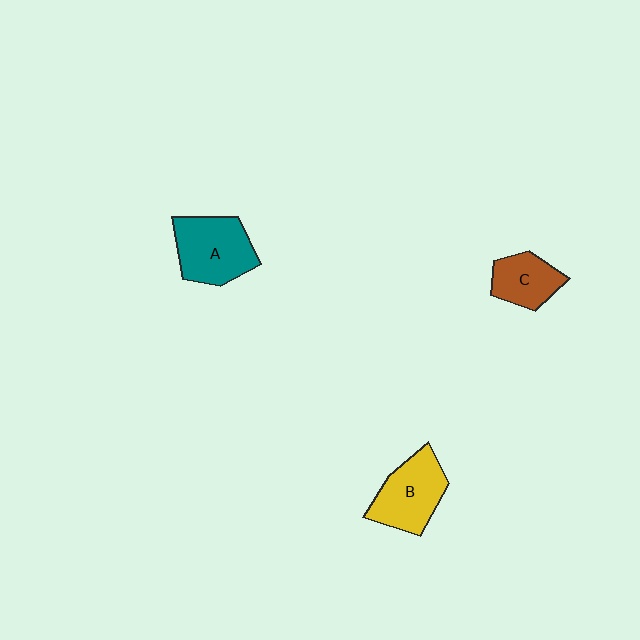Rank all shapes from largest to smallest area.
From largest to smallest: A (teal), B (yellow), C (brown).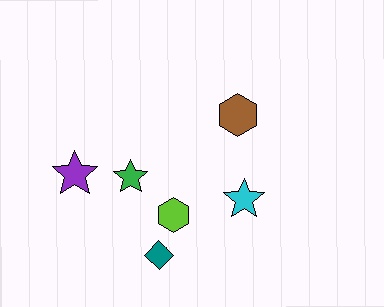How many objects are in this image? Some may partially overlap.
There are 6 objects.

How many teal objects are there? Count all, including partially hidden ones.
There is 1 teal object.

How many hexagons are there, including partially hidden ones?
There are 2 hexagons.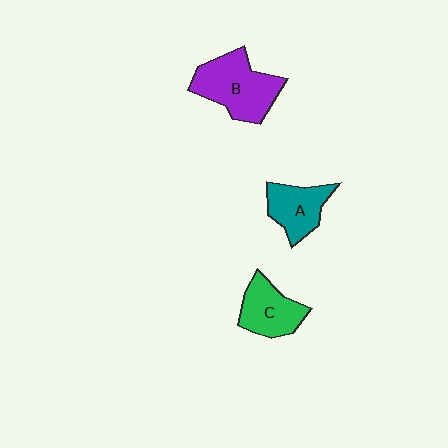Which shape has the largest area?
Shape B (purple).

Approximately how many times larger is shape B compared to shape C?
Approximately 1.4 times.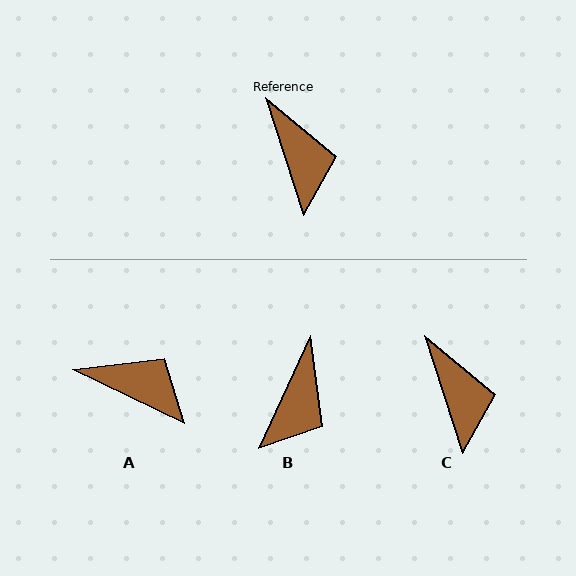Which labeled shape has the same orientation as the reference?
C.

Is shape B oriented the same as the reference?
No, it is off by about 42 degrees.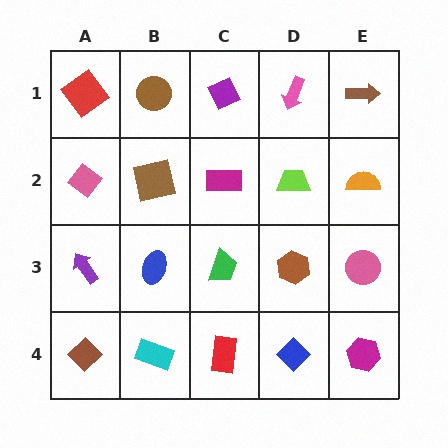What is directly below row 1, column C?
A magenta rectangle.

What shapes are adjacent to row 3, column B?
A brown square (row 2, column B), a cyan rectangle (row 4, column B), a purple arrow (row 3, column A), a green trapezoid (row 3, column C).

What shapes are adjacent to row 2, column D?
A pink arrow (row 1, column D), a brown hexagon (row 3, column D), a magenta rectangle (row 2, column C), an orange semicircle (row 2, column E).